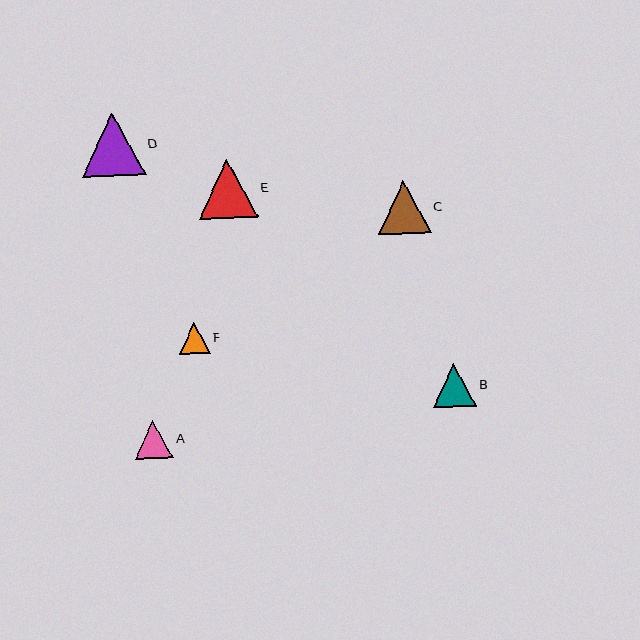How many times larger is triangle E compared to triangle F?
Triangle E is approximately 1.9 times the size of triangle F.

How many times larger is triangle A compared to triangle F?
Triangle A is approximately 1.2 times the size of triangle F.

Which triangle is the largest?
Triangle D is the largest with a size of approximately 63 pixels.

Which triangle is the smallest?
Triangle F is the smallest with a size of approximately 31 pixels.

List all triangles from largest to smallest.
From largest to smallest: D, E, C, B, A, F.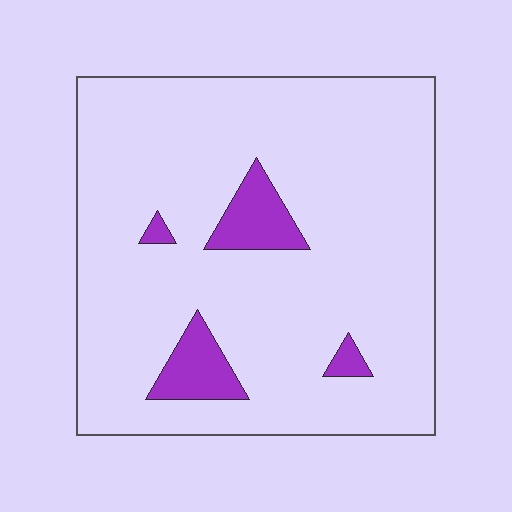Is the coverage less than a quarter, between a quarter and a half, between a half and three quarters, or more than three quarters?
Less than a quarter.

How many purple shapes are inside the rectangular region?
4.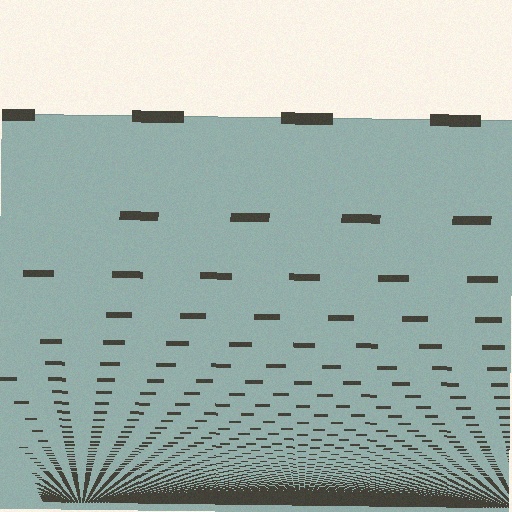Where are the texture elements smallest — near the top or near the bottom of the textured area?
Near the bottom.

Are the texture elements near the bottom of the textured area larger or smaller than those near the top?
Smaller. The gradient is inverted — elements near the bottom are smaller and denser.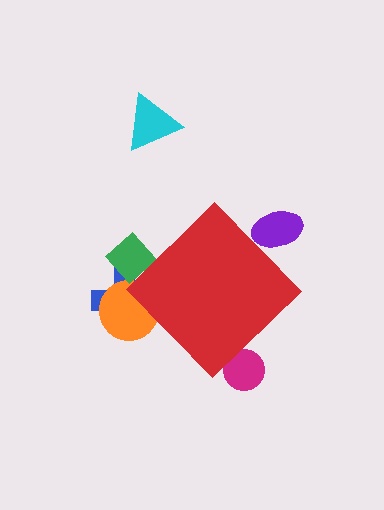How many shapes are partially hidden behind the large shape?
5 shapes are partially hidden.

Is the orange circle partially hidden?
Yes, the orange circle is partially hidden behind the red diamond.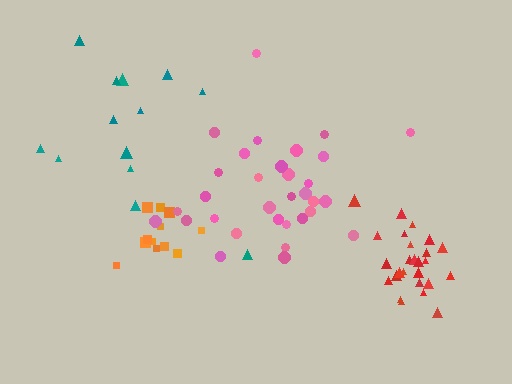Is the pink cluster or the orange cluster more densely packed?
Orange.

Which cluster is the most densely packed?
Red.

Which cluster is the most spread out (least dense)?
Teal.